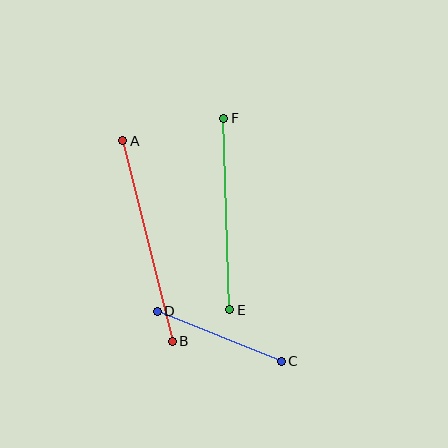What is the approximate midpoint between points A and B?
The midpoint is at approximately (148, 241) pixels.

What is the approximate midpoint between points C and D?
The midpoint is at approximately (219, 336) pixels.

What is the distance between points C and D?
The distance is approximately 134 pixels.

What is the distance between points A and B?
The distance is approximately 207 pixels.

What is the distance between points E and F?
The distance is approximately 191 pixels.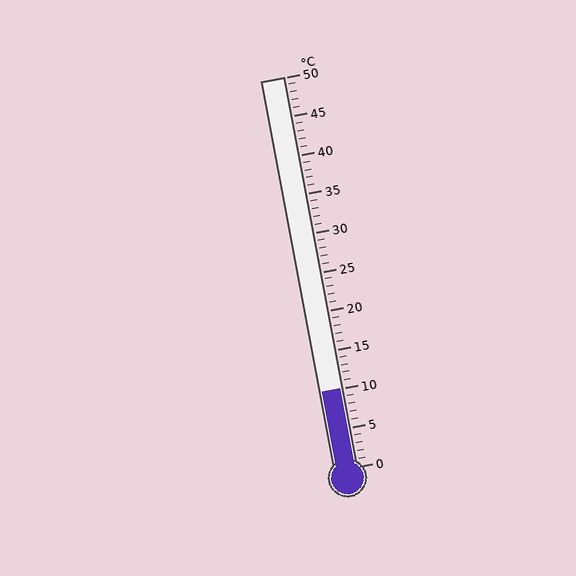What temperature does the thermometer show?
The thermometer shows approximately 10°C.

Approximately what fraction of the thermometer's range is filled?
The thermometer is filled to approximately 20% of its range.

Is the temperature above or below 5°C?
The temperature is above 5°C.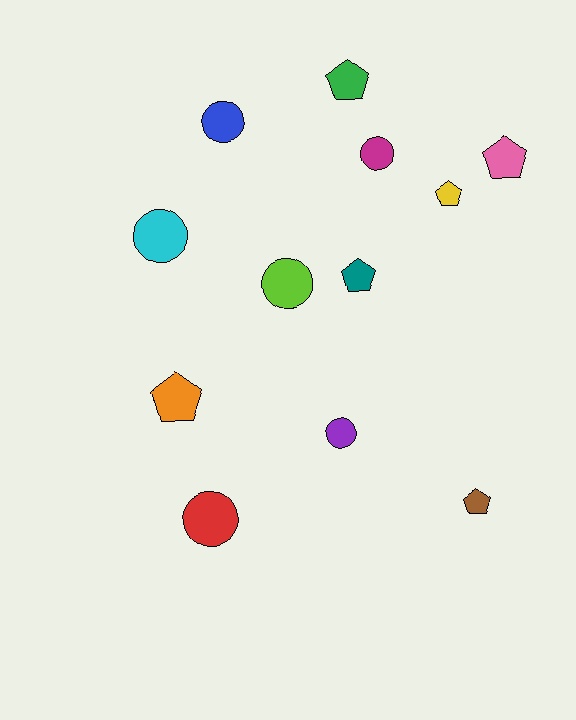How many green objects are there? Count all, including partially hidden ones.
There is 1 green object.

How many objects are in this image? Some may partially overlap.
There are 12 objects.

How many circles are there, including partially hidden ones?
There are 6 circles.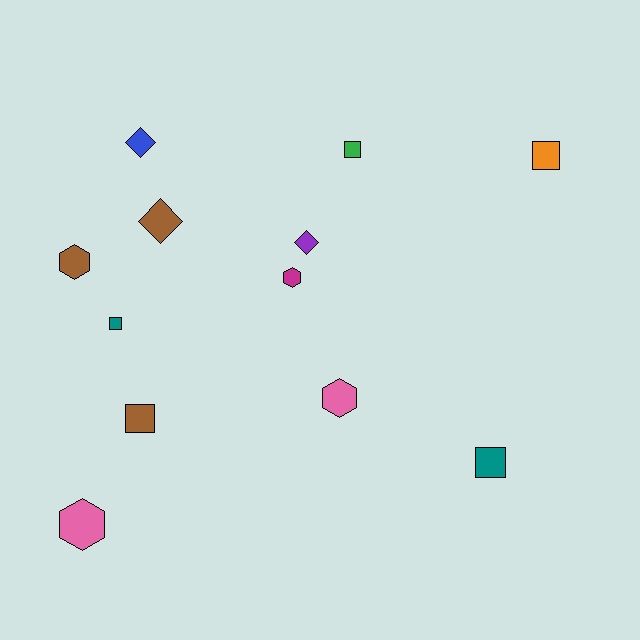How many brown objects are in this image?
There are 3 brown objects.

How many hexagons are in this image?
There are 4 hexagons.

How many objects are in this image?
There are 12 objects.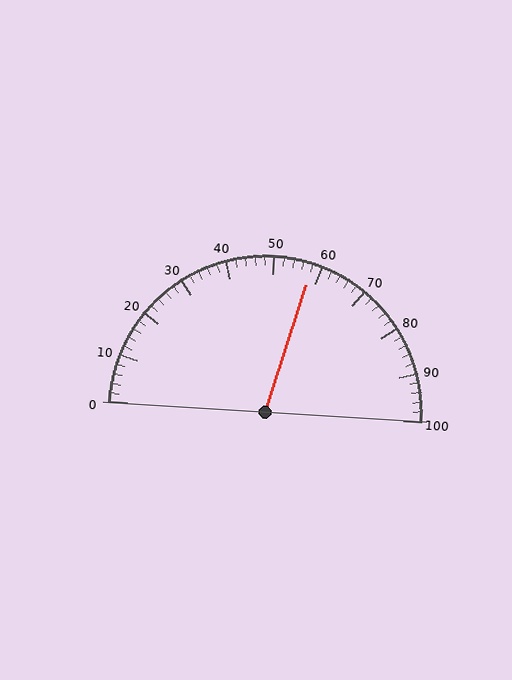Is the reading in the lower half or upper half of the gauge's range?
The reading is in the upper half of the range (0 to 100).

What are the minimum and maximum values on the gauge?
The gauge ranges from 0 to 100.